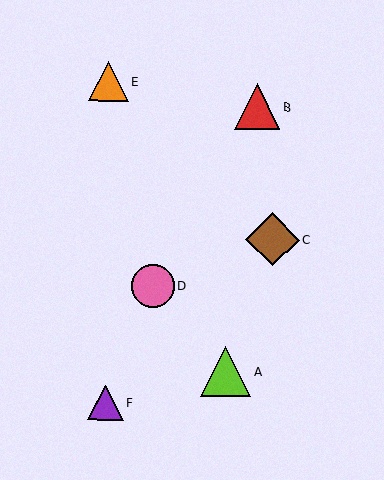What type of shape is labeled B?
Shape B is a red triangle.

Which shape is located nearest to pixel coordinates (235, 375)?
The lime triangle (labeled A) at (226, 372) is nearest to that location.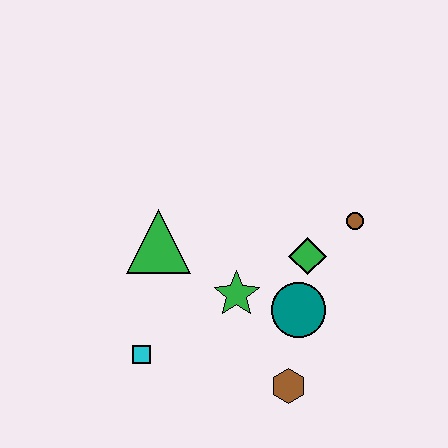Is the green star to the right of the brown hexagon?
No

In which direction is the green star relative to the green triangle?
The green star is to the right of the green triangle.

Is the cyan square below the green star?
Yes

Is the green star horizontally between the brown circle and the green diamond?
No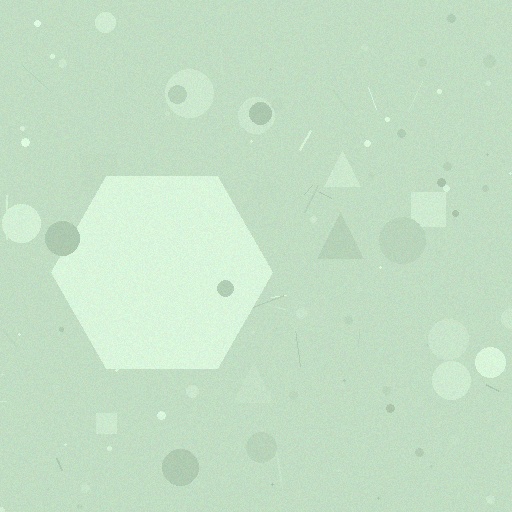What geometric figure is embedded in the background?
A hexagon is embedded in the background.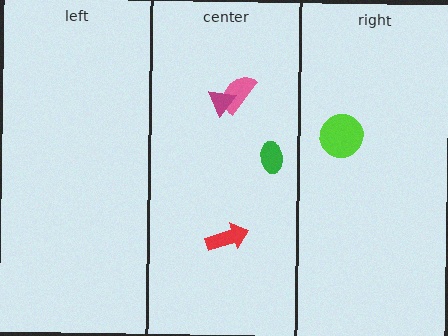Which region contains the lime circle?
The right region.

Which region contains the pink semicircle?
The center region.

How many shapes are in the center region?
4.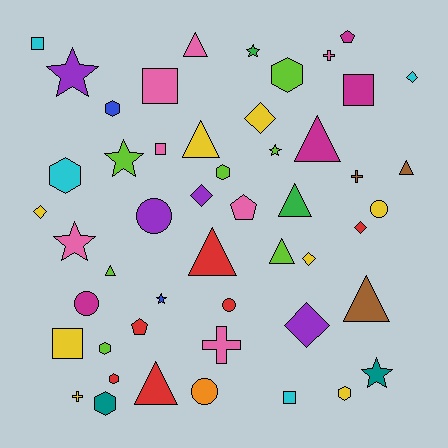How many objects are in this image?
There are 50 objects.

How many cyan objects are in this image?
There are 4 cyan objects.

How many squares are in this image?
There are 6 squares.